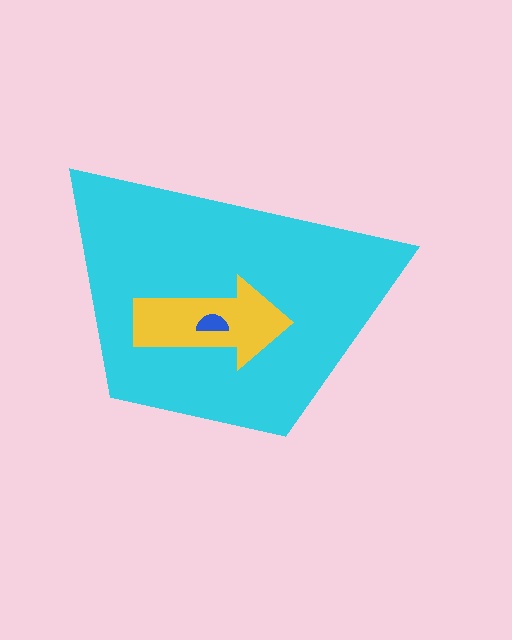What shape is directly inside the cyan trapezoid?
The yellow arrow.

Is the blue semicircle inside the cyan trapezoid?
Yes.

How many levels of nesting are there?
3.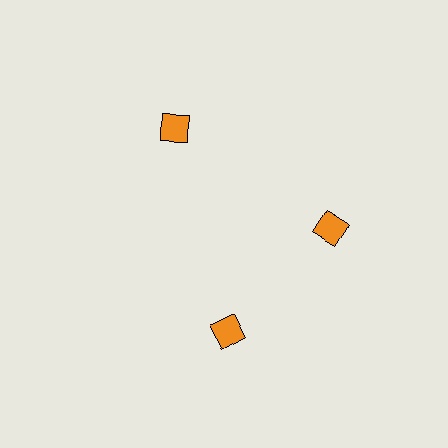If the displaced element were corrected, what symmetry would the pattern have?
It would have 3-fold rotational symmetry — the pattern would map onto itself every 120 degrees.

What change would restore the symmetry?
The symmetry would be restored by rotating it back into even spacing with its neighbors so that all 3 diamonds sit at equal angles and equal distance from the center.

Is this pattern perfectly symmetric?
No. The 3 orange diamonds are arranged in a ring, but one element near the 7 o'clock position is rotated out of alignment along the ring, breaking the 3-fold rotational symmetry.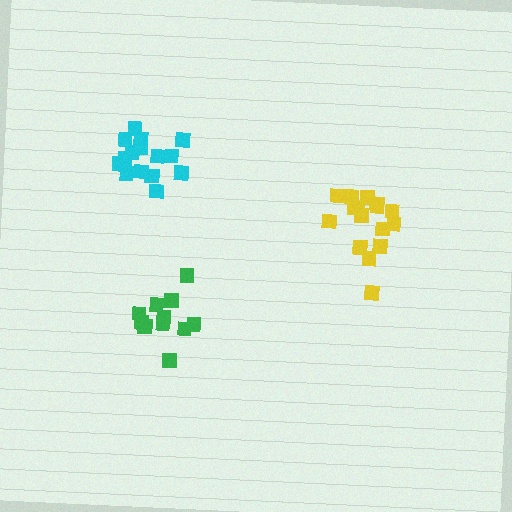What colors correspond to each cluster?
The clusters are colored: yellow, green, cyan.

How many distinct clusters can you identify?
There are 3 distinct clusters.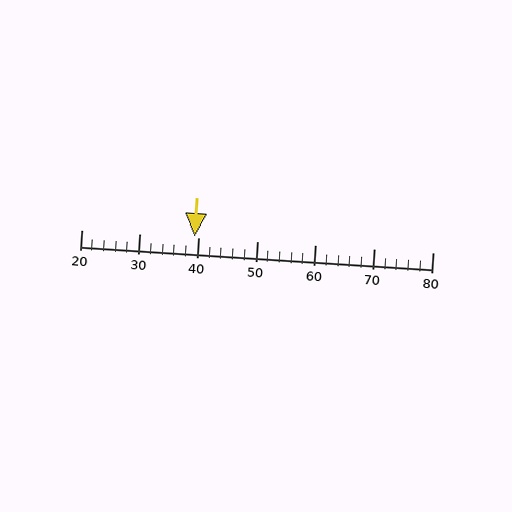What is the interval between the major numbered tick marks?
The major tick marks are spaced 10 units apart.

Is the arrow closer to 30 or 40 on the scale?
The arrow is closer to 40.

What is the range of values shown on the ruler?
The ruler shows values from 20 to 80.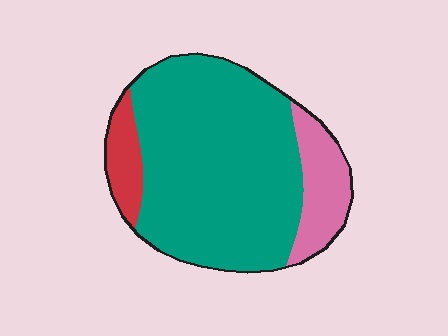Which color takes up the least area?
Red, at roughly 10%.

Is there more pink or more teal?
Teal.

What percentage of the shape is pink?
Pink covers 15% of the shape.